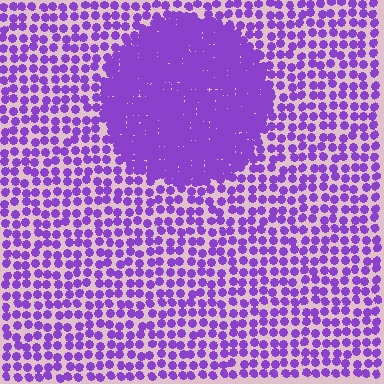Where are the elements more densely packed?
The elements are more densely packed inside the circle boundary.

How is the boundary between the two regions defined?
The boundary is defined by a change in element density (approximately 2.6x ratio). All elements are the same color, size, and shape.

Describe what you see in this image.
The image contains small purple elements arranged at two different densities. A circle-shaped region is visible where the elements are more densely packed than the surrounding area.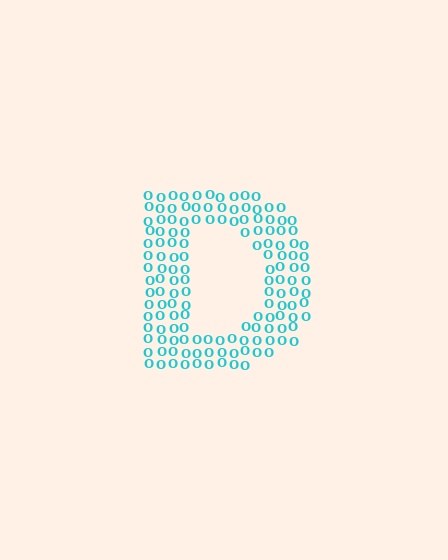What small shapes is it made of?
It is made of small letter O's.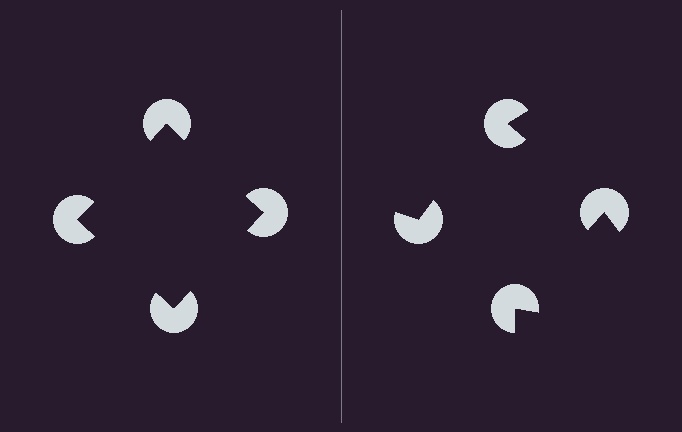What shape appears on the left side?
An illusory square.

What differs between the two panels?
The pac-man discs are positioned identically on both sides; only the wedge orientations differ. On the left they align to a square; on the right they are misaligned.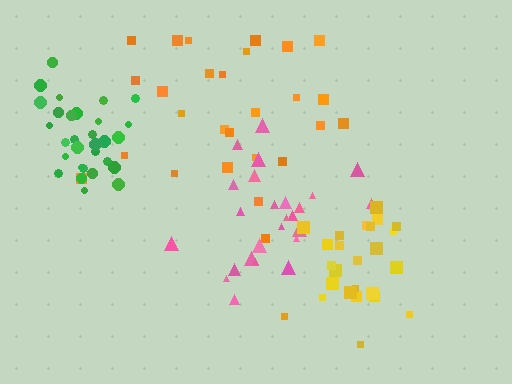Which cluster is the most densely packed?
Green.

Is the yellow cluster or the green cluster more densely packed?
Green.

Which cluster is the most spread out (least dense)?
Orange.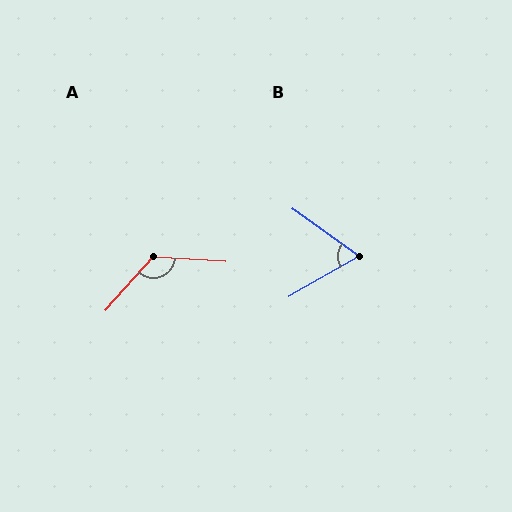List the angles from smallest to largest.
B (66°), A (129°).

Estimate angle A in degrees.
Approximately 129 degrees.